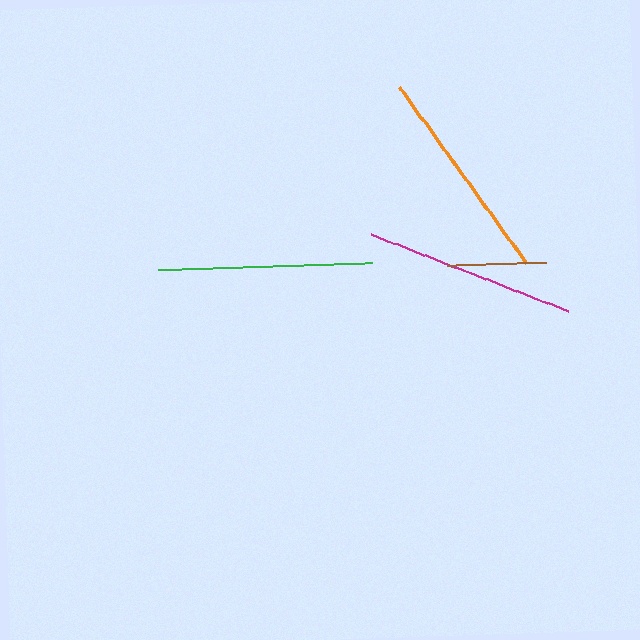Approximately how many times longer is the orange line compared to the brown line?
The orange line is approximately 2.2 times the length of the brown line.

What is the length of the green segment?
The green segment is approximately 214 pixels long.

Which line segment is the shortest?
The brown line is the shortest at approximately 99 pixels.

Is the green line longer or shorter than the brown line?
The green line is longer than the brown line.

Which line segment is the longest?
The orange line is the longest at approximately 217 pixels.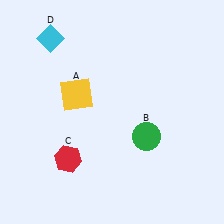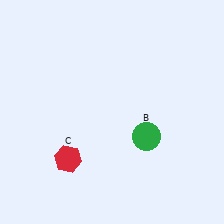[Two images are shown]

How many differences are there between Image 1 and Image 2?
There are 2 differences between the two images.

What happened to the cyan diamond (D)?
The cyan diamond (D) was removed in Image 2. It was in the top-left area of Image 1.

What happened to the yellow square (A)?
The yellow square (A) was removed in Image 2. It was in the top-left area of Image 1.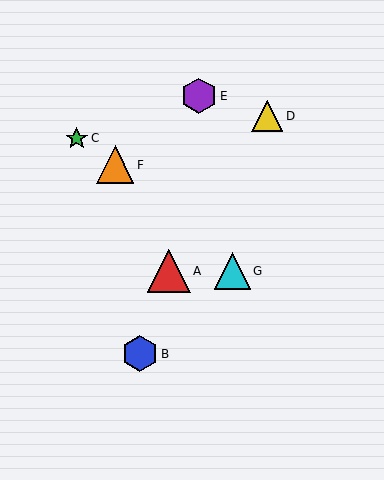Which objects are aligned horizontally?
Objects A, G are aligned horizontally.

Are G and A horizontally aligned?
Yes, both are at y≈271.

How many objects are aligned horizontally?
2 objects (A, G) are aligned horizontally.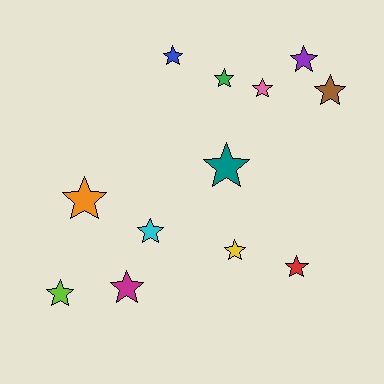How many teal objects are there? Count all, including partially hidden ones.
There is 1 teal object.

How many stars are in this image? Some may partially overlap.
There are 12 stars.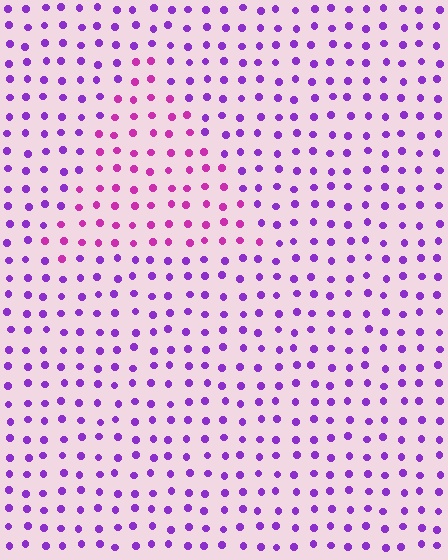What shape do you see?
I see a triangle.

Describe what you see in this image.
The image is filled with small purple elements in a uniform arrangement. A triangle-shaped region is visible where the elements are tinted to a slightly different hue, forming a subtle color boundary.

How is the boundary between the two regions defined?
The boundary is defined purely by a slight shift in hue (about 34 degrees). Spacing, size, and orientation are identical on both sides.